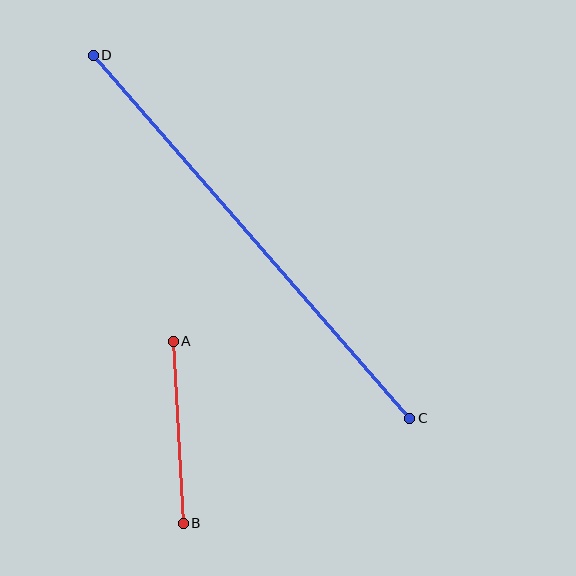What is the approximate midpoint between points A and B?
The midpoint is at approximately (178, 432) pixels.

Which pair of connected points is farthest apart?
Points C and D are farthest apart.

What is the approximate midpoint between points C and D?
The midpoint is at approximately (252, 237) pixels.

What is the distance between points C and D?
The distance is approximately 482 pixels.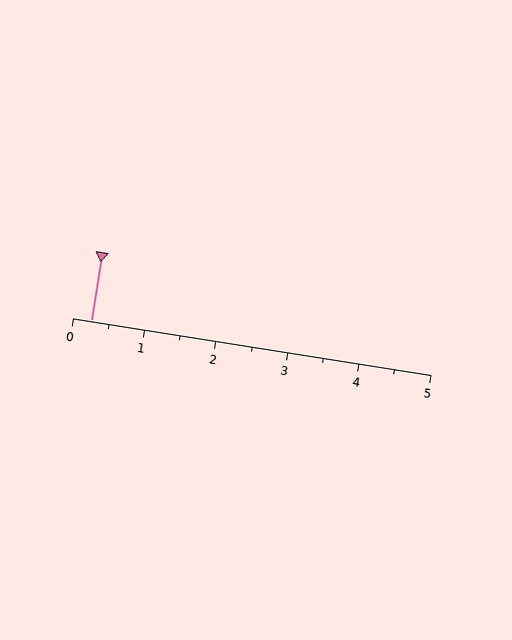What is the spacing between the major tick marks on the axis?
The major ticks are spaced 1 apart.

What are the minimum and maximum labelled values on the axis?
The axis runs from 0 to 5.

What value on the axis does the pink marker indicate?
The marker indicates approximately 0.2.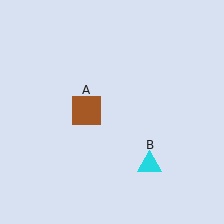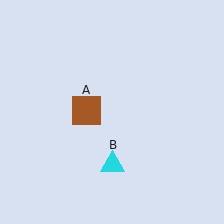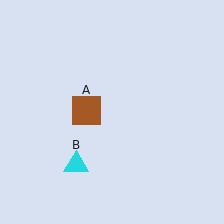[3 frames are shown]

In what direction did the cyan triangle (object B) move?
The cyan triangle (object B) moved left.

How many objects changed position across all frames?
1 object changed position: cyan triangle (object B).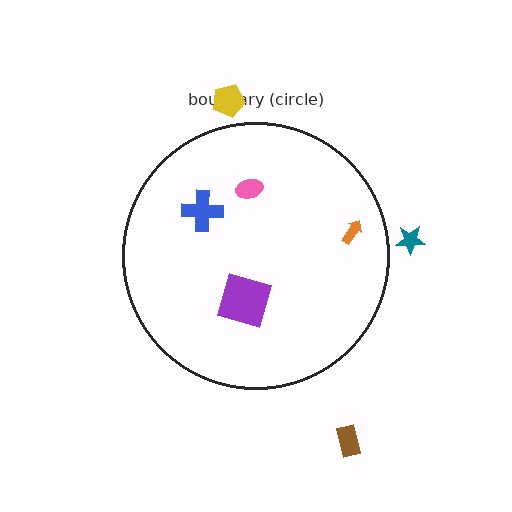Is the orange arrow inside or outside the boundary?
Inside.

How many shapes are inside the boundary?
4 inside, 3 outside.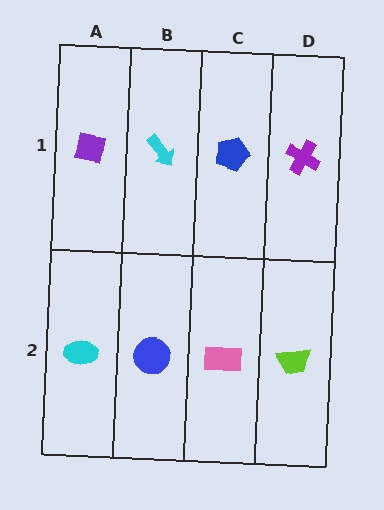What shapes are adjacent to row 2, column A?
A purple square (row 1, column A), a blue circle (row 2, column B).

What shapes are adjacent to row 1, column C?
A pink rectangle (row 2, column C), a cyan arrow (row 1, column B), a purple cross (row 1, column D).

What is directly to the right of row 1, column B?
A blue pentagon.